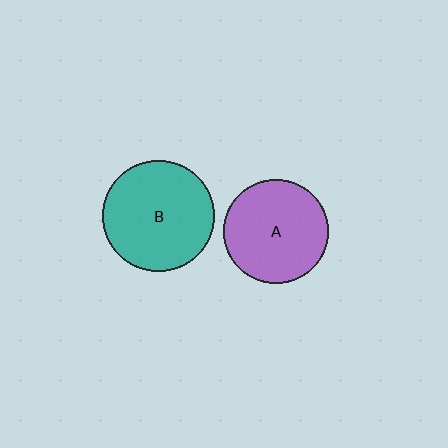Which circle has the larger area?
Circle B (teal).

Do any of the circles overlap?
No, none of the circles overlap.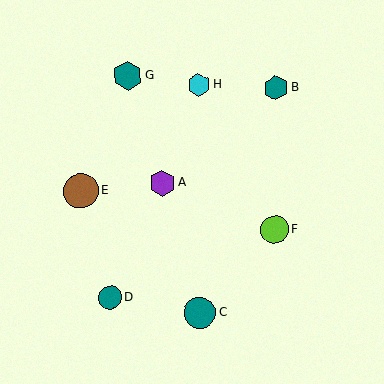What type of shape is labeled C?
Shape C is a teal circle.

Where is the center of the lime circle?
The center of the lime circle is at (275, 229).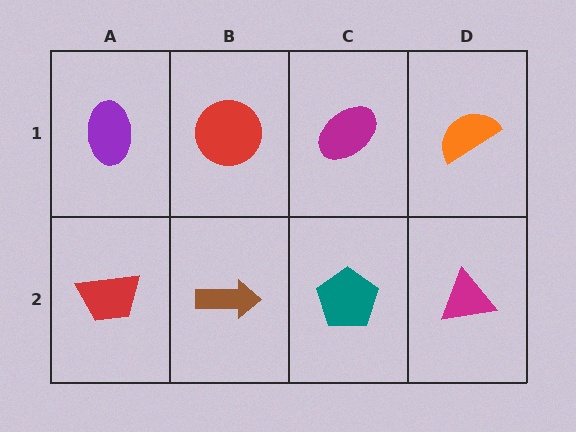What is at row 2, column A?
A red trapezoid.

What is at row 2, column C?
A teal pentagon.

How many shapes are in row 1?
4 shapes.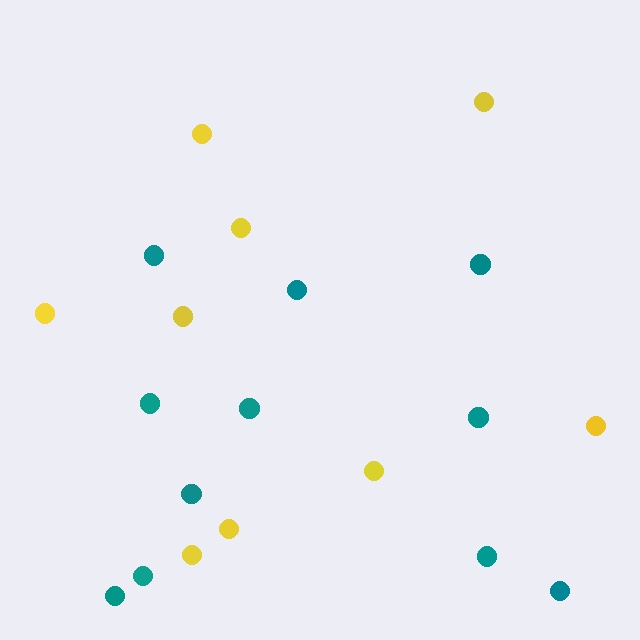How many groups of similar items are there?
There are 2 groups: one group of teal circles (11) and one group of yellow circles (9).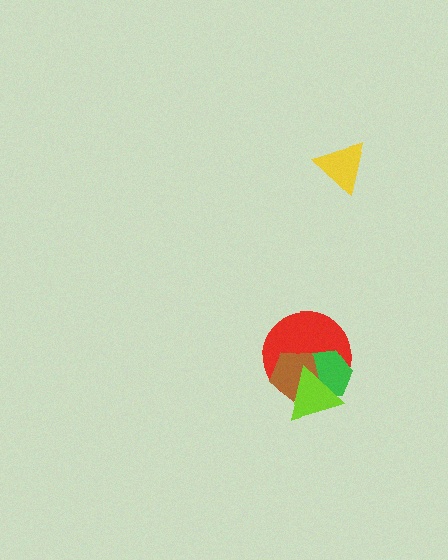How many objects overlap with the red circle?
3 objects overlap with the red circle.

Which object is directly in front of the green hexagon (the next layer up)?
The brown pentagon is directly in front of the green hexagon.